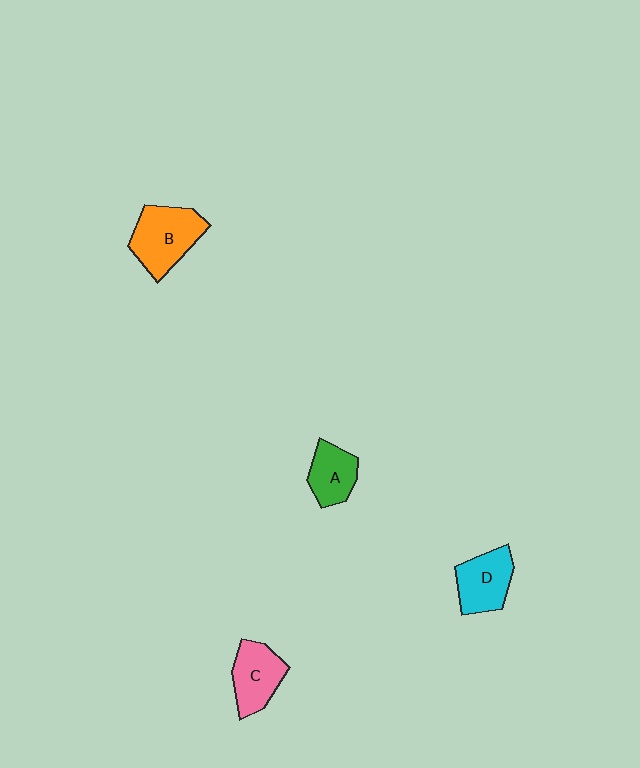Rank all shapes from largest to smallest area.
From largest to smallest: B (orange), D (cyan), C (pink), A (green).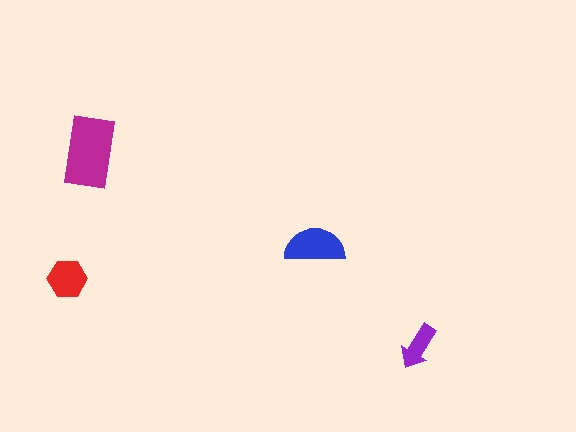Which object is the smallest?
The purple arrow.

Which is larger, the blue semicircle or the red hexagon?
The blue semicircle.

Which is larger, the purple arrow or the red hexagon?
The red hexagon.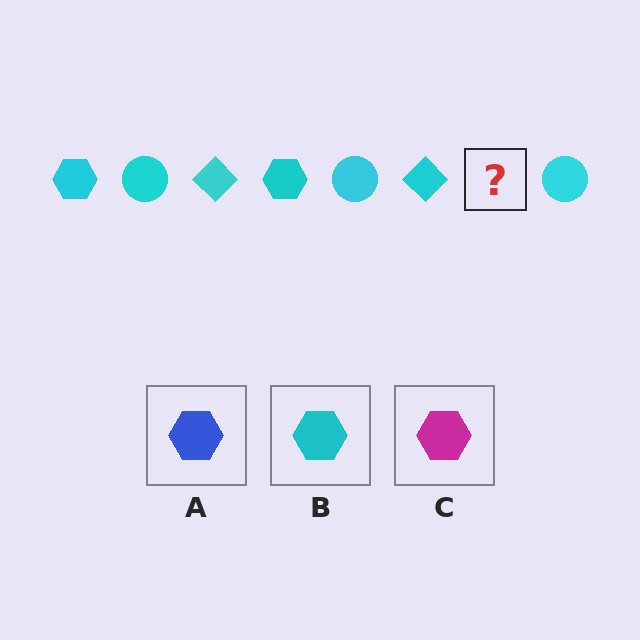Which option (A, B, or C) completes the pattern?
B.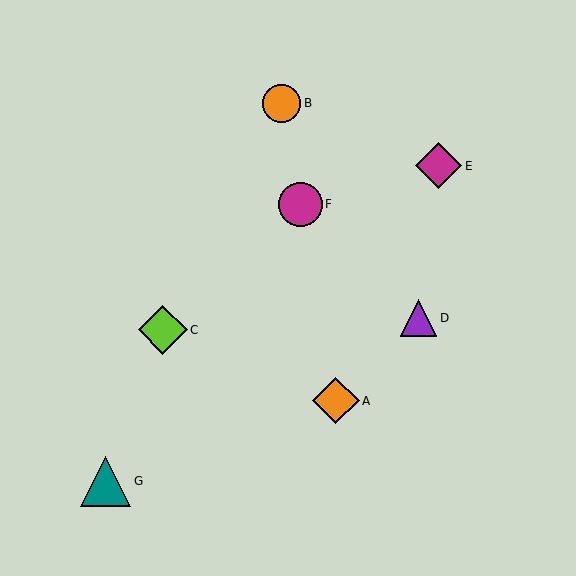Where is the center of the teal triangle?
The center of the teal triangle is at (105, 481).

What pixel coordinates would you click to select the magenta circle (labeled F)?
Click at (300, 204) to select the magenta circle F.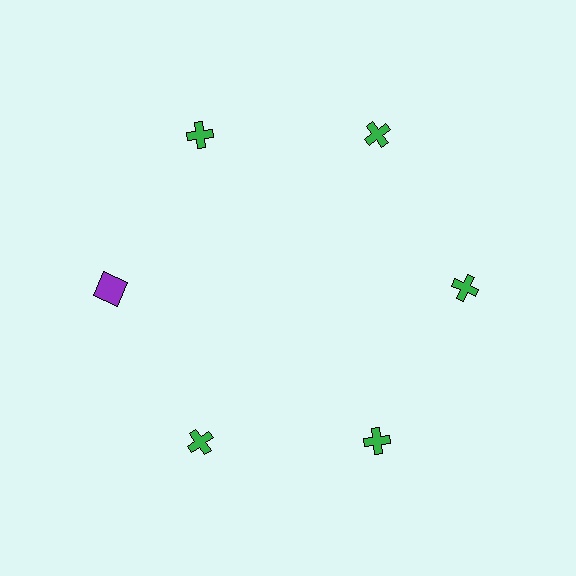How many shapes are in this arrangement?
There are 6 shapes arranged in a ring pattern.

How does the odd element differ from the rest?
It differs in both color (purple instead of green) and shape (square instead of cross).